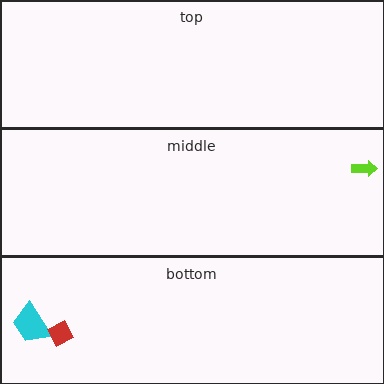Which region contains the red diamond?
The bottom region.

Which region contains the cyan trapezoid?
The bottom region.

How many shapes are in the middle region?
1.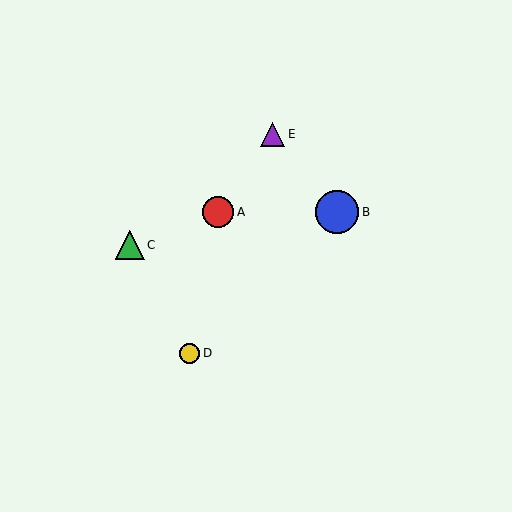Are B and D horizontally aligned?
No, B is at y≈212 and D is at y≈353.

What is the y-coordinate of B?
Object B is at y≈212.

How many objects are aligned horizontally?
2 objects (A, B) are aligned horizontally.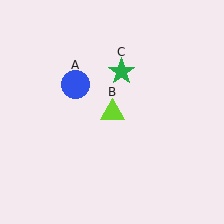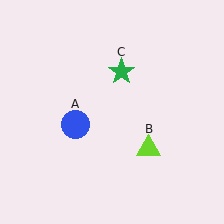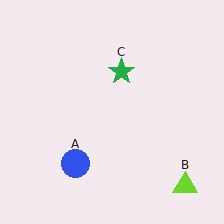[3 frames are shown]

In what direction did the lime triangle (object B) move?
The lime triangle (object B) moved down and to the right.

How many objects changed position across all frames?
2 objects changed position: blue circle (object A), lime triangle (object B).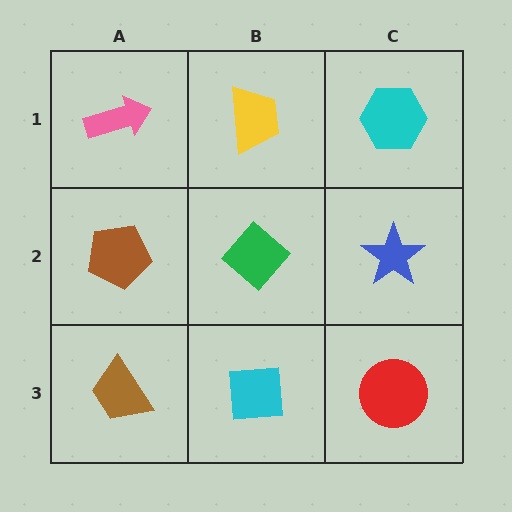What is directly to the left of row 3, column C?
A cyan square.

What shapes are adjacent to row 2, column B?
A yellow trapezoid (row 1, column B), a cyan square (row 3, column B), a brown pentagon (row 2, column A), a blue star (row 2, column C).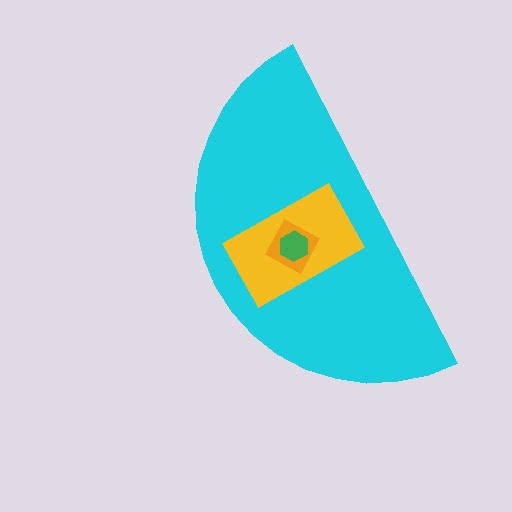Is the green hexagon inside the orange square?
Yes.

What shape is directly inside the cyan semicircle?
The yellow rectangle.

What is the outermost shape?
The cyan semicircle.